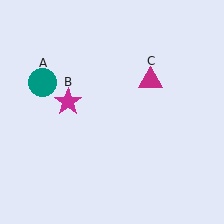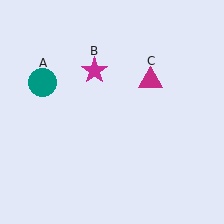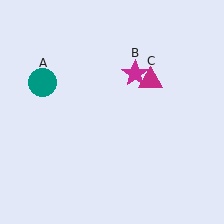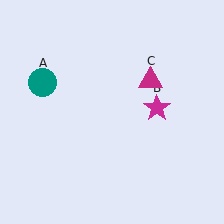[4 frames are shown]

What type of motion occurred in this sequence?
The magenta star (object B) rotated clockwise around the center of the scene.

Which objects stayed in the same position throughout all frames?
Teal circle (object A) and magenta triangle (object C) remained stationary.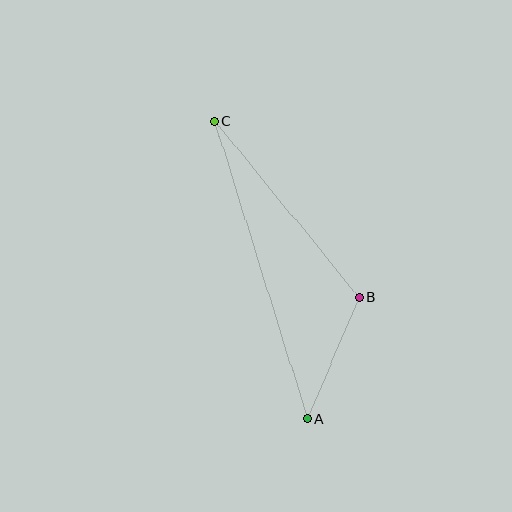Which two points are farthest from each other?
Points A and C are farthest from each other.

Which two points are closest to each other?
Points A and B are closest to each other.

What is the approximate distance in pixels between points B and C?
The distance between B and C is approximately 228 pixels.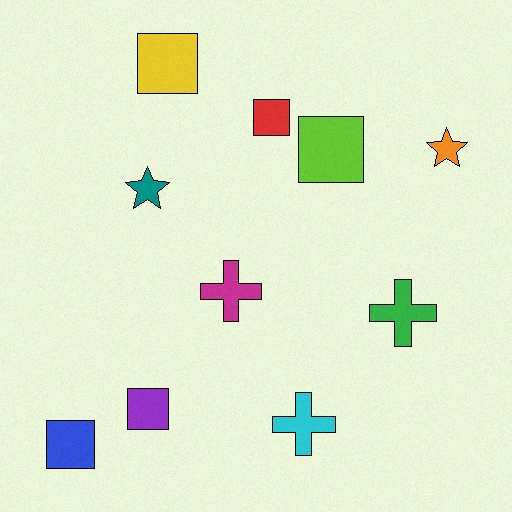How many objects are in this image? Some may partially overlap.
There are 10 objects.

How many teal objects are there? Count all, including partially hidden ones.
There is 1 teal object.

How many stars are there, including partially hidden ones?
There are 2 stars.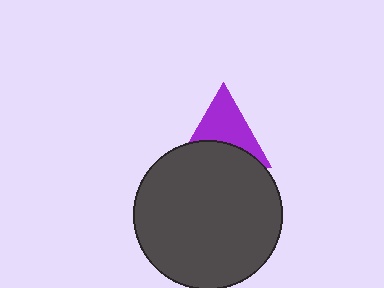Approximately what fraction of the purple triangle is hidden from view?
Roughly 43% of the purple triangle is hidden behind the dark gray circle.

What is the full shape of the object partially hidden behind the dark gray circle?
The partially hidden object is a purple triangle.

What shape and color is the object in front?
The object in front is a dark gray circle.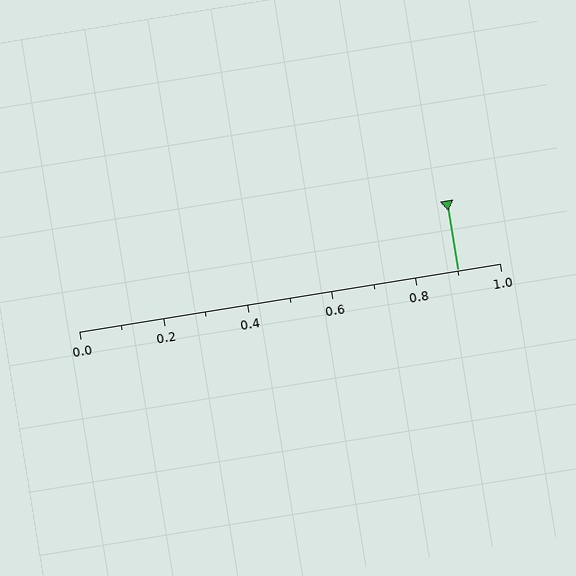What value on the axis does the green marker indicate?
The marker indicates approximately 0.9.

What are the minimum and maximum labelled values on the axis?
The axis runs from 0.0 to 1.0.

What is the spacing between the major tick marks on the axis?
The major ticks are spaced 0.2 apart.